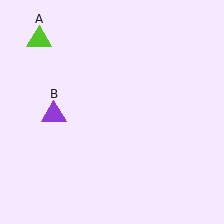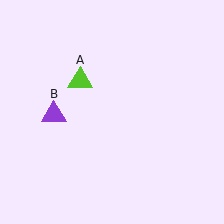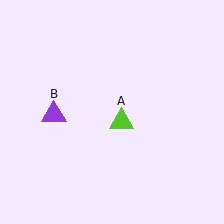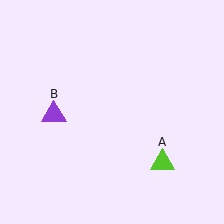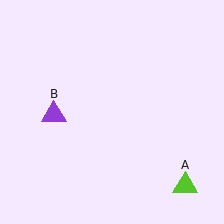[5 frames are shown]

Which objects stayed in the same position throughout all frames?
Purple triangle (object B) remained stationary.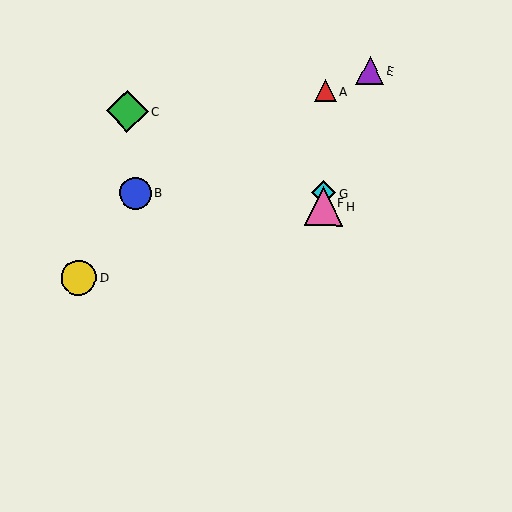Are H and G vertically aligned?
Yes, both are at x≈323.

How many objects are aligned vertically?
4 objects (A, F, G, H) are aligned vertically.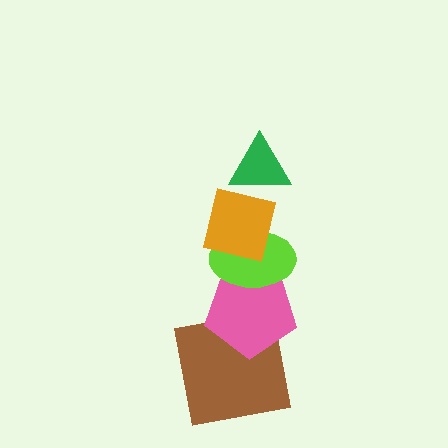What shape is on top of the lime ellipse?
The orange square is on top of the lime ellipse.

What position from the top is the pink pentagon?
The pink pentagon is 4th from the top.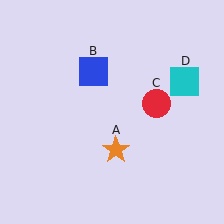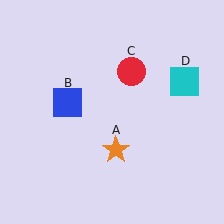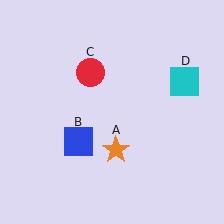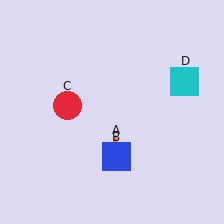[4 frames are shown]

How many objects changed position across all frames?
2 objects changed position: blue square (object B), red circle (object C).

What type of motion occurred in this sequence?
The blue square (object B), red circle (object C) rotated counterclockwise around the center of the scene.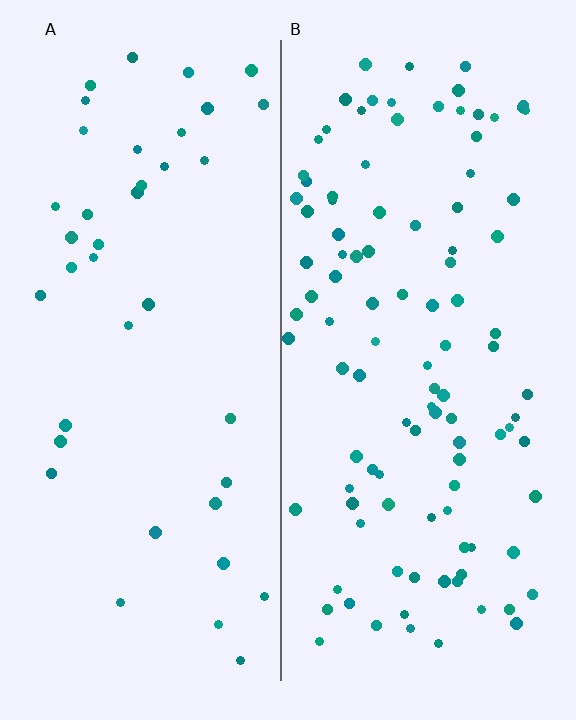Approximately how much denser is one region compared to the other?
Approximately 2.7× — region B over region A.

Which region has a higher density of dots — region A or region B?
B (the right).